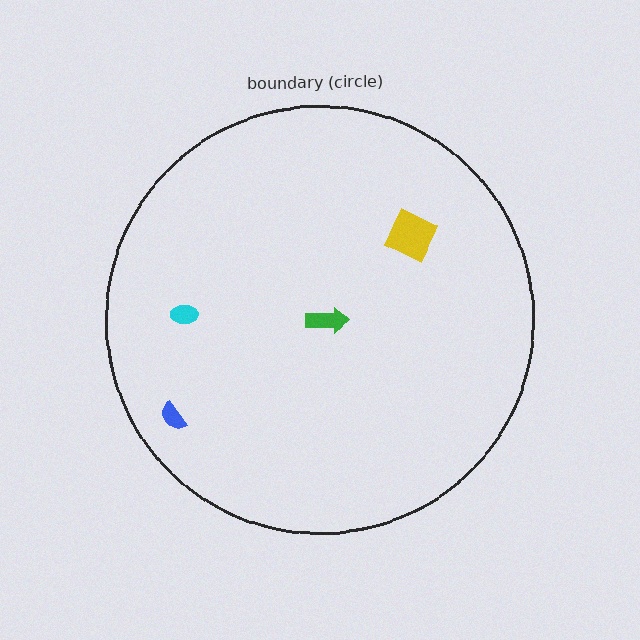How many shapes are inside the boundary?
4 inside, 0 outside.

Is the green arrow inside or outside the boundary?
Inside.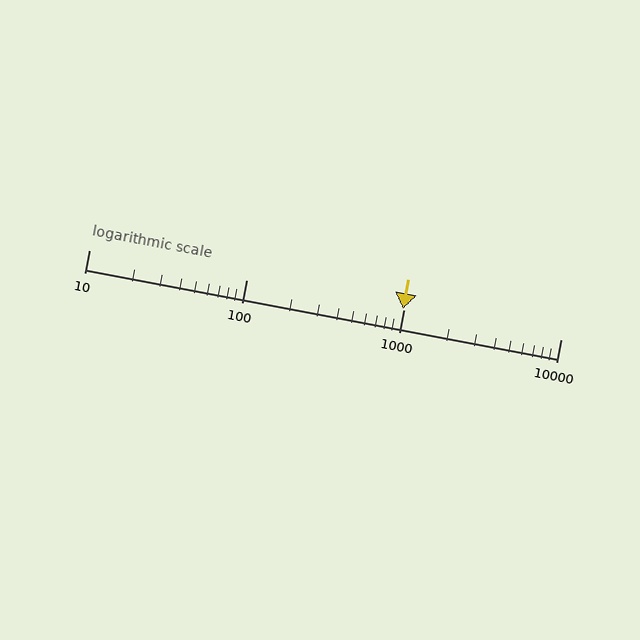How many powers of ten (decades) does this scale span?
The scale spans 3 decades, from 10 to 10000.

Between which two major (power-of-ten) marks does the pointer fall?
The pointer is between 100 and 1000.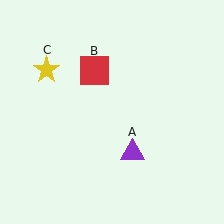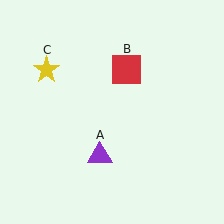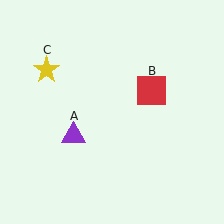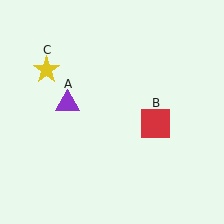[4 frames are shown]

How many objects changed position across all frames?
2 objects changed position: purple triangle (object A), red square (object B).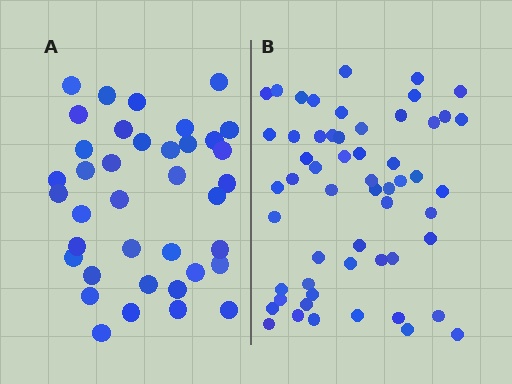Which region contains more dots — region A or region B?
Region B (the right region) has more dots.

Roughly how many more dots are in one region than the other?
Region B has approximately 20 more dots than region A.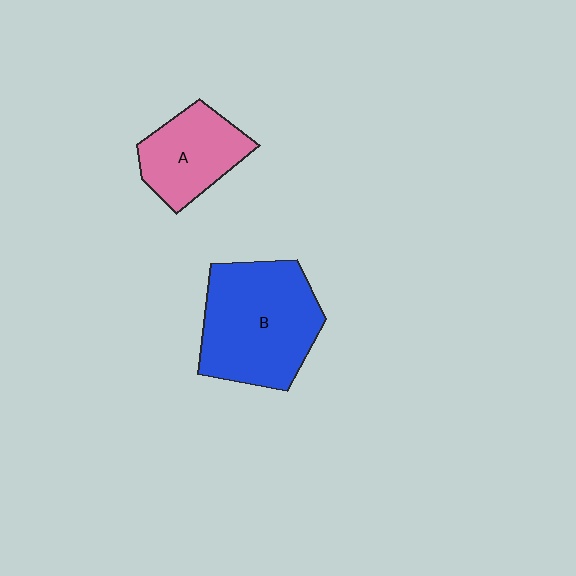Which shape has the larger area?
Shape B (blue).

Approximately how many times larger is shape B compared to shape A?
Approximately 1.7 times.